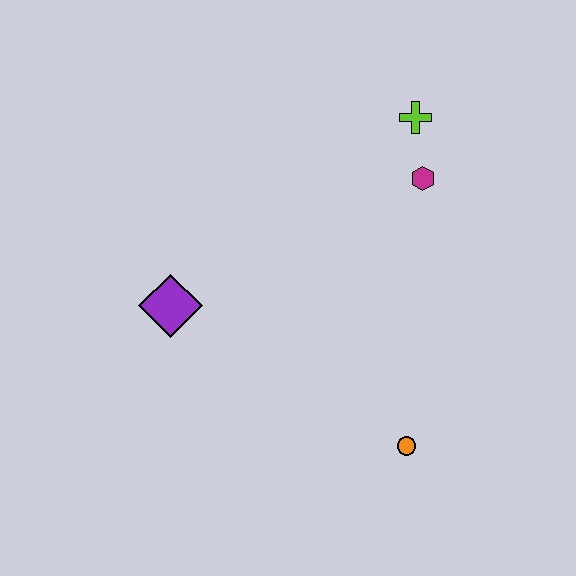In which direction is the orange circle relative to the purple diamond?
The orange circle is to the right of the purple diamond.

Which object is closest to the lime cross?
The magenta hexagon is closest to the lime cross.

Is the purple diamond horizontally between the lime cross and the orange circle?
No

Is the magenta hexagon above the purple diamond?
Yes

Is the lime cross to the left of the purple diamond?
No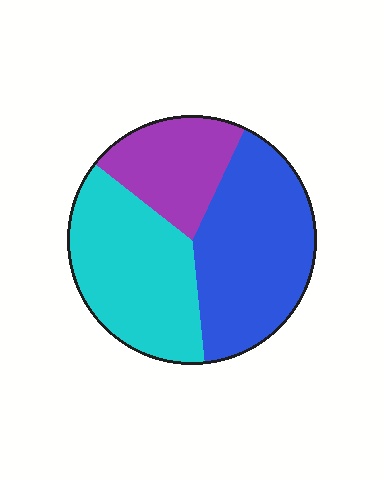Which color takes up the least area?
Purple, at roughly 20%.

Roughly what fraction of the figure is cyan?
Cyan covers roughly 35% of the figure.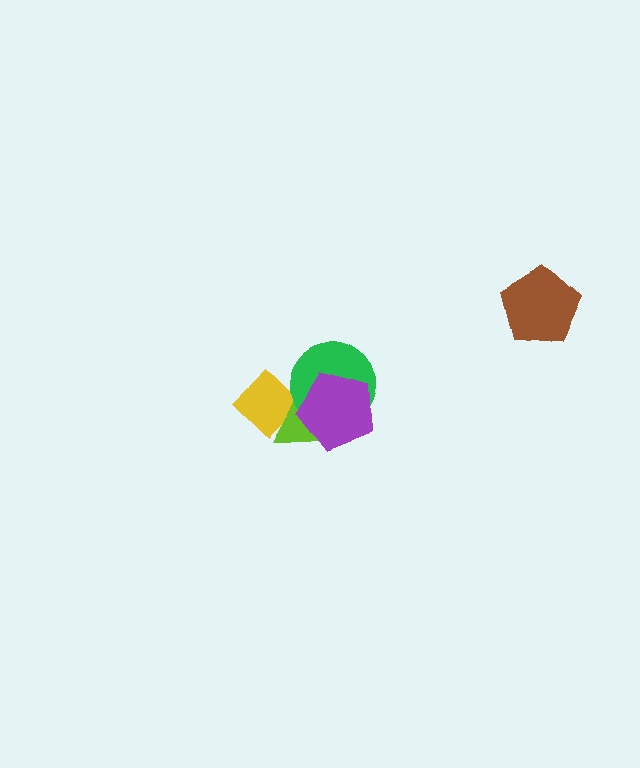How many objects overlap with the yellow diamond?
2 objects overlap with the yellow diamond.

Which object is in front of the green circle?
The purple pentagon is in front of the green circle.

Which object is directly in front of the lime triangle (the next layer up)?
The green circle is directly in front of the lime triangle.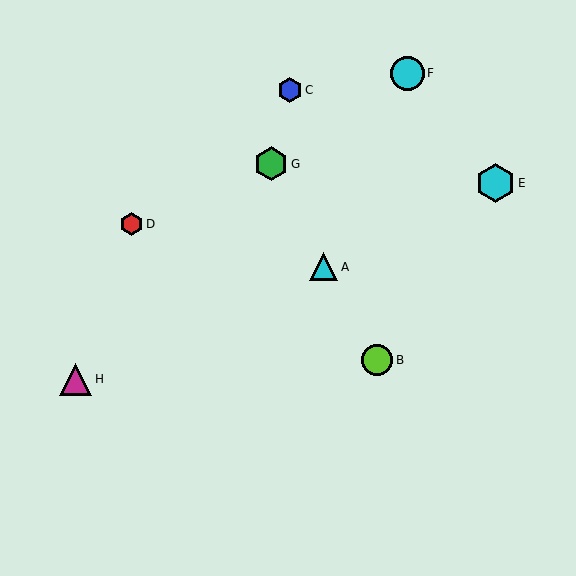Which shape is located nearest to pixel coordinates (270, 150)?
The green hexagon (labeled G) at (271, 164) is nearest to that location.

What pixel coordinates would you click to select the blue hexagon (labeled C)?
Click at (290, 90) to select the blue hexagon C.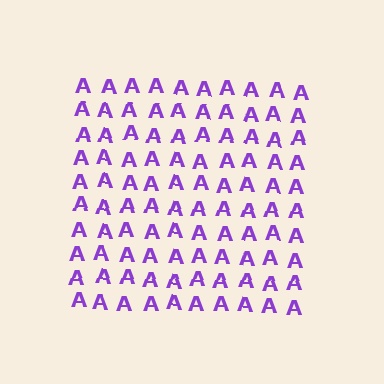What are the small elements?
The small elements are letter A's.